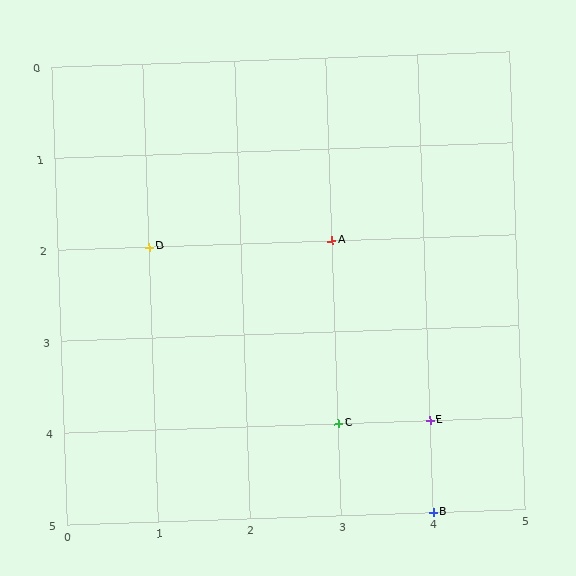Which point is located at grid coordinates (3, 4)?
Point C is at (3, 4).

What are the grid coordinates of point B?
Point B is at grid coordinates (4, 5).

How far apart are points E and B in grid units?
Points E and B are 1 row apart.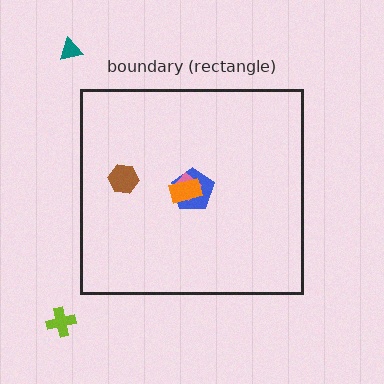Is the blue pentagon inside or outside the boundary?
Inside.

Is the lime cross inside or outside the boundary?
Outside.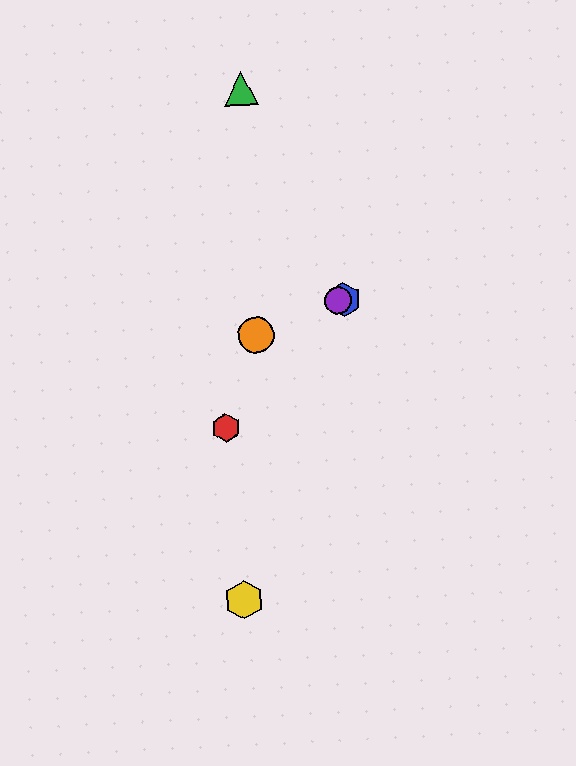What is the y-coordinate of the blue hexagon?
The blue hexagon is at y≈300.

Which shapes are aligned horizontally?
The blue hexagon, the purple circle are aligned horizontally.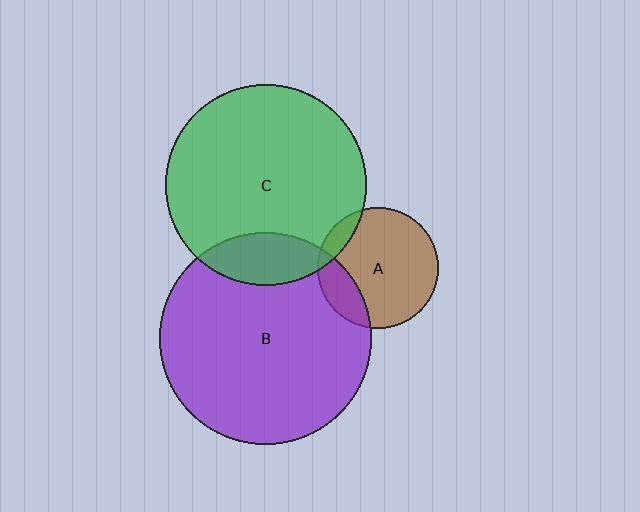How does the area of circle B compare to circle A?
Approximately 3.1 times.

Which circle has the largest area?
Circle B (purple).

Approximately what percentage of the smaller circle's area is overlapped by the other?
Approximately 20%.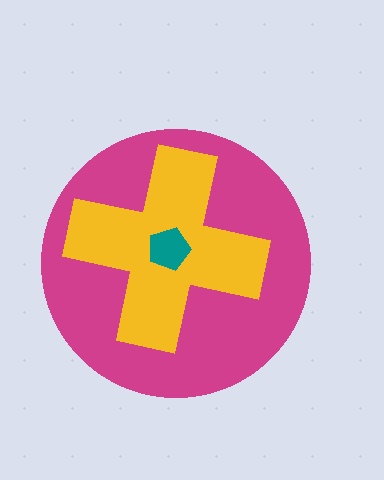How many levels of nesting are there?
3.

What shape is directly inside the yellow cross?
The teal pentagon.